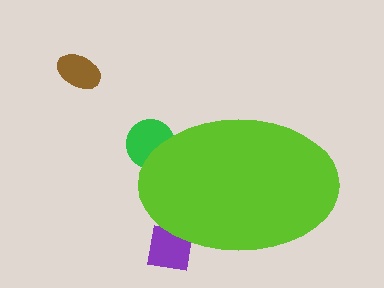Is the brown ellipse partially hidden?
No, the brown ellipse is fully visible.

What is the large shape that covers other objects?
A lime ellipse.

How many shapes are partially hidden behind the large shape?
2 shapes are partially hidden.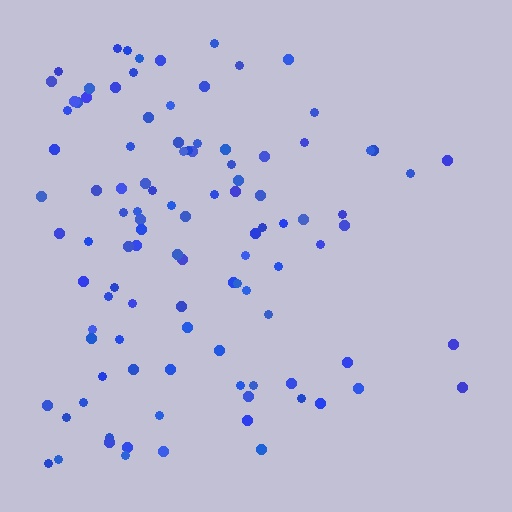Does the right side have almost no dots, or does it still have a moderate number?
Still a moderate number, just noticeably fewer than the left.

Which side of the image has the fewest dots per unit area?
The right.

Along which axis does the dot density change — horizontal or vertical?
Horizontal.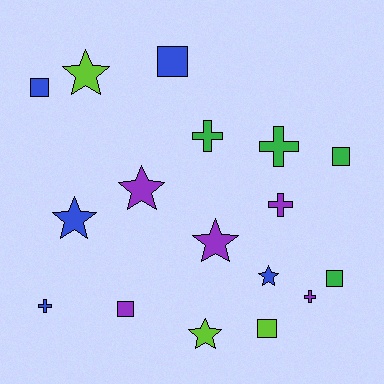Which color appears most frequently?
Blue, with 5 objects.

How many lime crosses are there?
There are no lime crosses.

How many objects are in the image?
There are 17 objects.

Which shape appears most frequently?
Star, with 6 objects.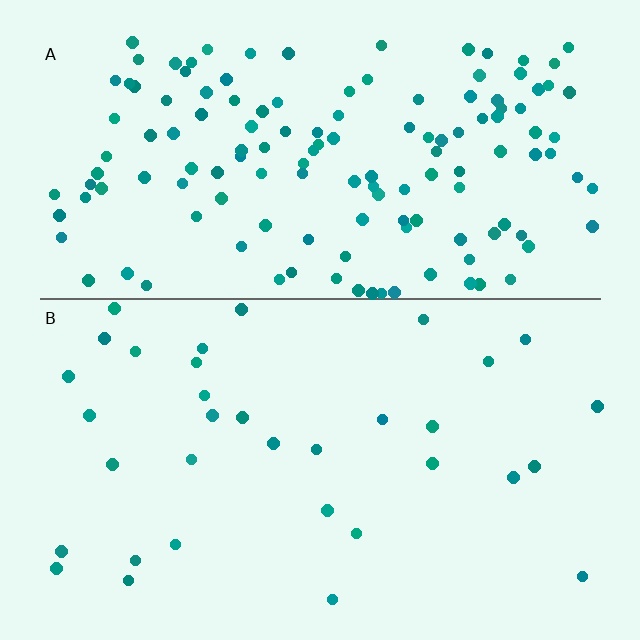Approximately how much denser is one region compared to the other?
Approximately 4.1× — region A over region B.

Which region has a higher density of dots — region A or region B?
A (the top).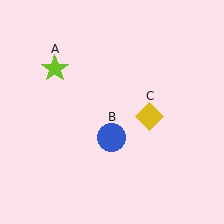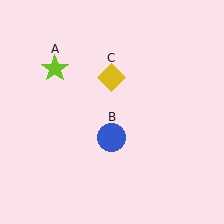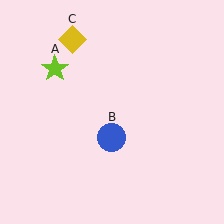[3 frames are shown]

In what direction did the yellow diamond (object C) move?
The yellow diamond (object C) moved up and to the left.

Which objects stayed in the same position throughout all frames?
Lime star (object A) and blue circle (object B) remained stationary.